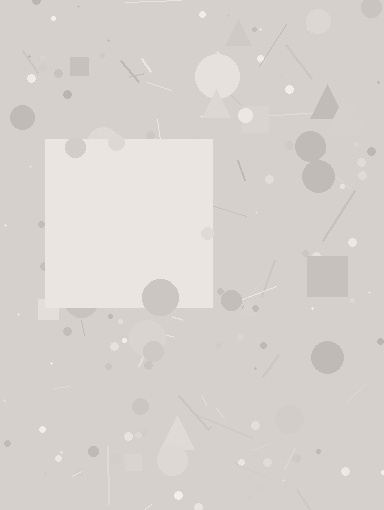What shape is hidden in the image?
A square is hidden in the image.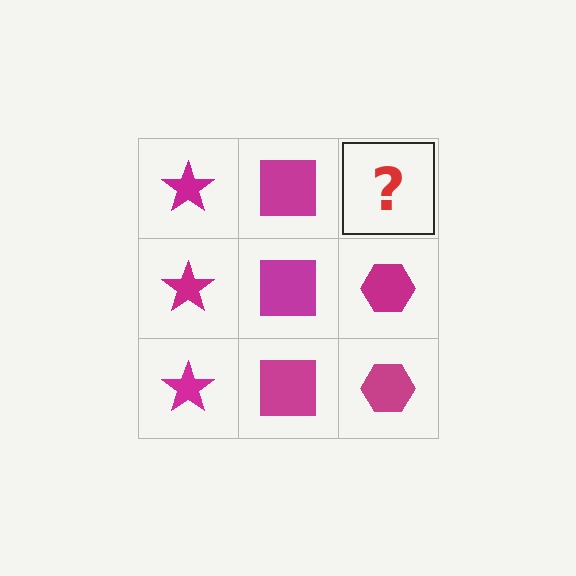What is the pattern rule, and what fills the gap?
The rule is that each column has a consistent shape. The gap should be filled with a magenta hexagon.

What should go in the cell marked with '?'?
The missing cell should contain a magenta hexagon.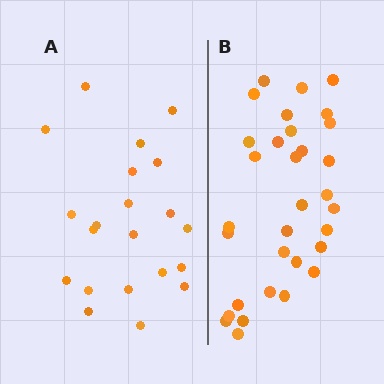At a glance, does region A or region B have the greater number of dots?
Region B (the right region) has more dots.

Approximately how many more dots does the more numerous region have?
Region B has roughly 12 or so more dots than region A.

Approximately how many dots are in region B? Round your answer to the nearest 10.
About 30 dots. (The exact count is 32, which rounds to 30.)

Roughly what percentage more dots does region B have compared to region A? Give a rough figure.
About 50% more.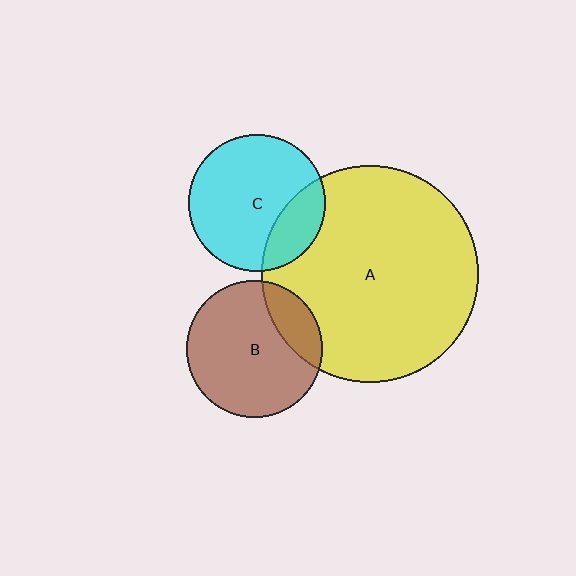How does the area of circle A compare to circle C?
Approximately 2.5 times.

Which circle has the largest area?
Circle A (yellow).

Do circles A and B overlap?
Yes.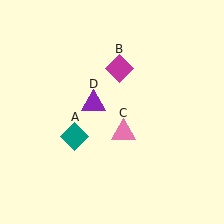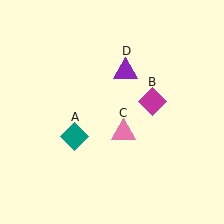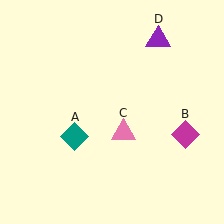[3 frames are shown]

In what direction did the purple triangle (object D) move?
The purple triangle (object D) moved up and to the right.